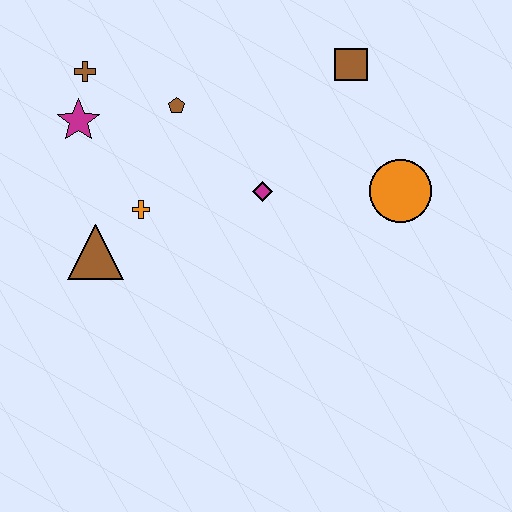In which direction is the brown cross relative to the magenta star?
The brown cross is above the magenta star.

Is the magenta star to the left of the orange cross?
Yes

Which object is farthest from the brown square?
The brown triangle is farthest from the brown square.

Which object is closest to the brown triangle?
The orange cross is closest to the brown triangle.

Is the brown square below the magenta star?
No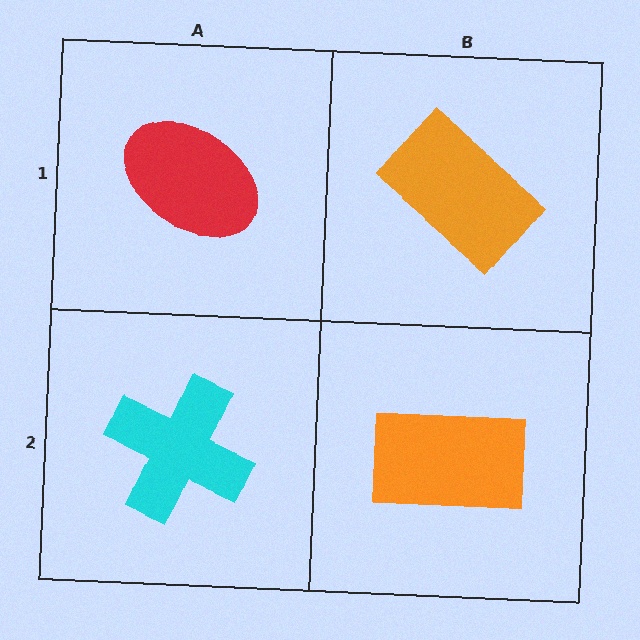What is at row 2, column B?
An orange rectangle.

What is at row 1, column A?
A red ellipse.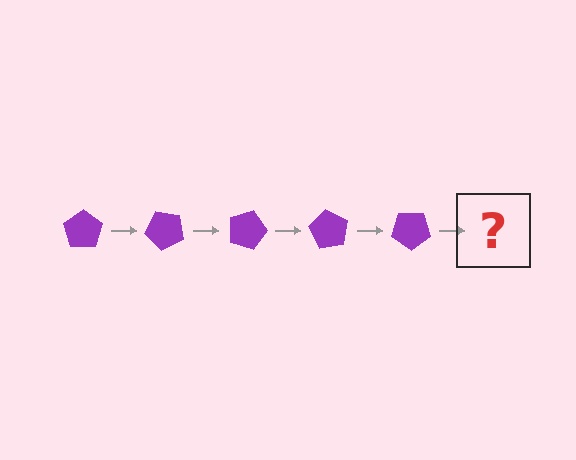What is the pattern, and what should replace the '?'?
The pattern is that the pentagon rotates 45 degrees each step. The '?' should be a purple pentagon rotated 225 degrees.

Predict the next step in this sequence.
The next step is a purple pentagon rotated 225 degrees.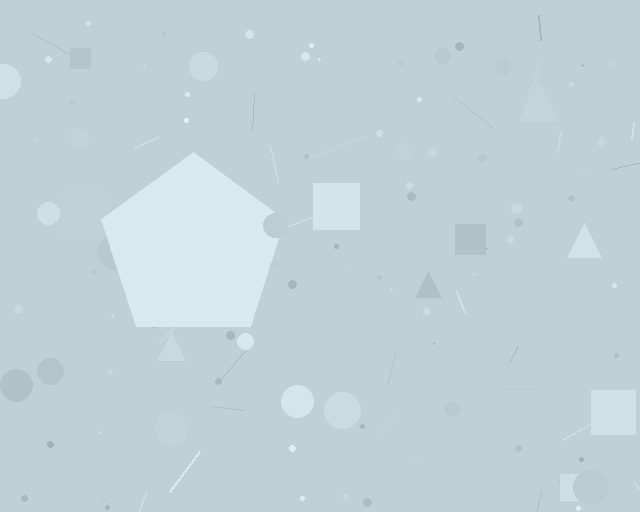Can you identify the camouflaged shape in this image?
The camouflaged shape is a pentagon.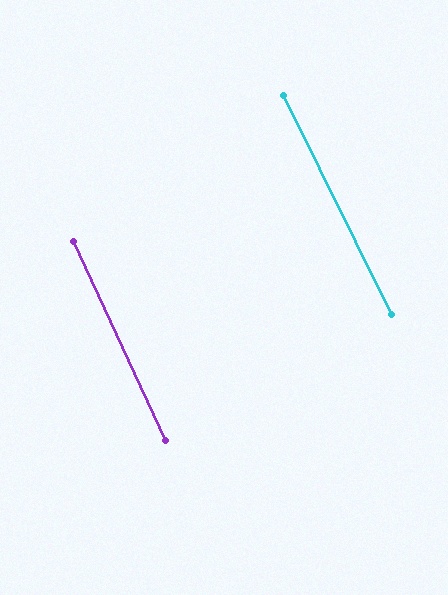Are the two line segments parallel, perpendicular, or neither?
Parallel — their directions differ by only 1.3°.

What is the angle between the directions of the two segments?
Approximately 1 degree.